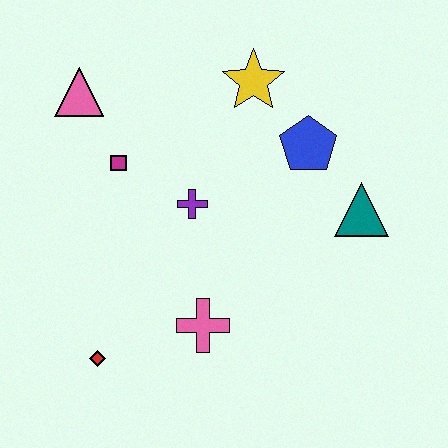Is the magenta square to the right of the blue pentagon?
No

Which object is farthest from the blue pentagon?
The red diamond is farthest from the blue pentagon.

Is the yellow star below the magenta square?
No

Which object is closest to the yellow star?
The blue pentagon is closest to the yellow star.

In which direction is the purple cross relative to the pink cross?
The purple cross is above the pink cross.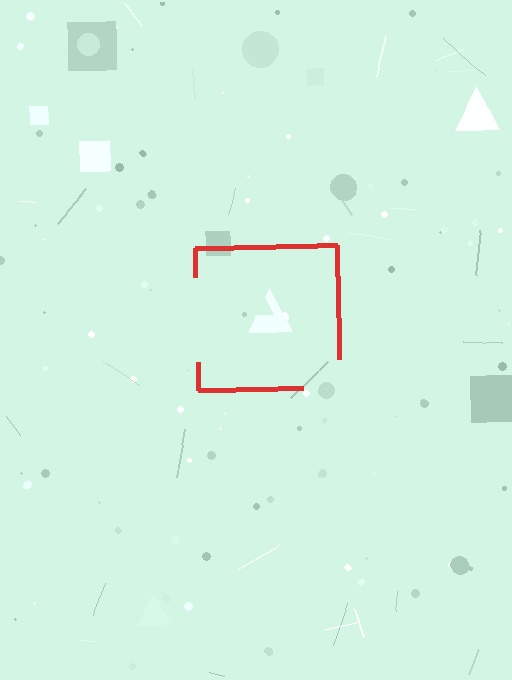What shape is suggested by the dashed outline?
The dashed outline suggests a square.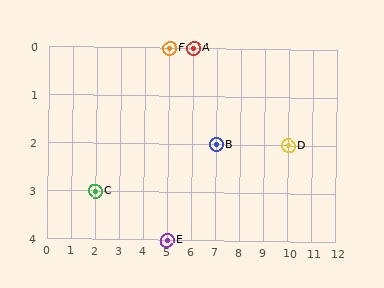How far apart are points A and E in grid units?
Points A and E are 1 column and 4 rows apart (about 4.1 grid units diagonally).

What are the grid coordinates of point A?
Point A is at grid coordinates (6, 0).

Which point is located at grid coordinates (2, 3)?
Point C is at (2, 3).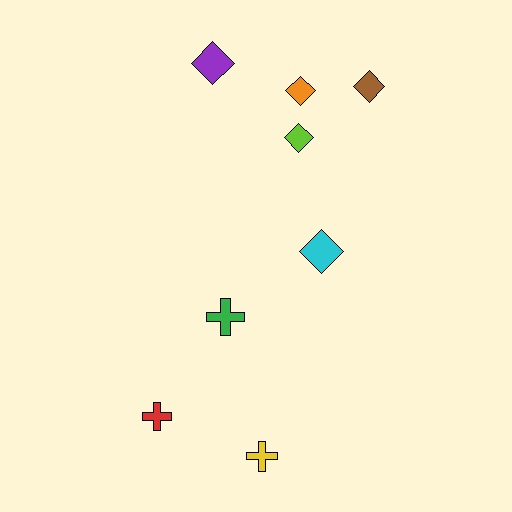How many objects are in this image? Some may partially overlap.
There are 8 objects.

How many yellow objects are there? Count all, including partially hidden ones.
There is 1 yellow object.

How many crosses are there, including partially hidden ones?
There are 3 crosses.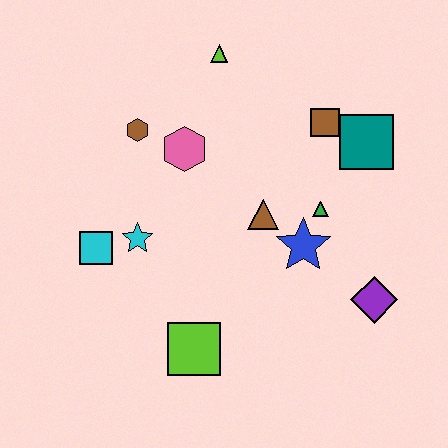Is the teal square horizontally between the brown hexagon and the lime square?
No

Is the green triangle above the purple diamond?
Yes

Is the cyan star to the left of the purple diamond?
Yes